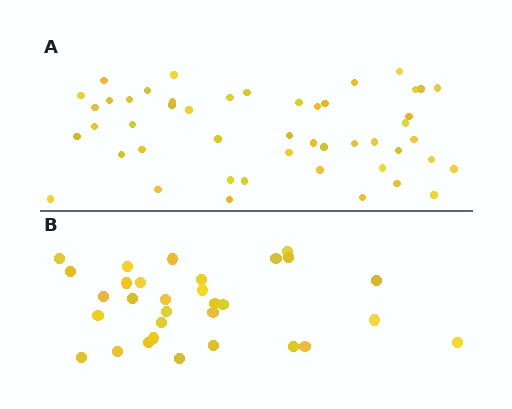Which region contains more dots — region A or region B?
Region A (the top region) has more dots.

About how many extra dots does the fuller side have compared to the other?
Region A has approximately 15 more dots than region B.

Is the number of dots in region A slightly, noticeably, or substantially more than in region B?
Region A has substantially more. The ratio is roughly 1.5 to 1.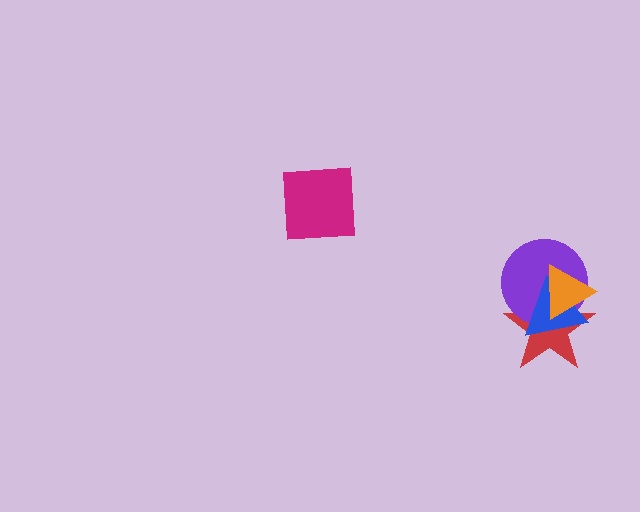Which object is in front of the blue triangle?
The orange triangle is in front of the blue triangle.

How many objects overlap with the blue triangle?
3 objects overlap with the blue triangle.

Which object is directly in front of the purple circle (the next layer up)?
The blue triangle is directly in front of the purple circle.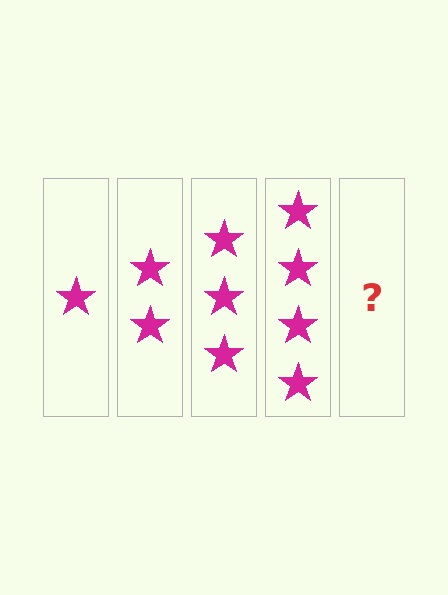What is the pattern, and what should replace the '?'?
The pattern is that each step adds one more star. The '?' should be 5 stars.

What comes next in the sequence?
The next element should be 5 stars.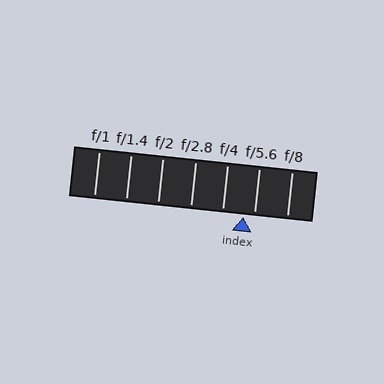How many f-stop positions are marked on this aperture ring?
There are 7 f-stop positions marked.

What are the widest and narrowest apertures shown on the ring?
The widest aperture shown is f/1 and the narrowest is f/8.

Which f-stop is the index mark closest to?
The index mark is closest to f/5.6.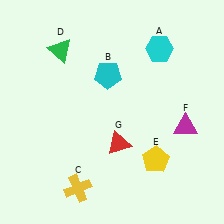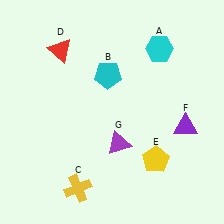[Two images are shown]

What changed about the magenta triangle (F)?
In Image 1, F is magenta. In Image 2, it changed to purple.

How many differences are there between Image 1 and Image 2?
There are 3 differences between the two images.